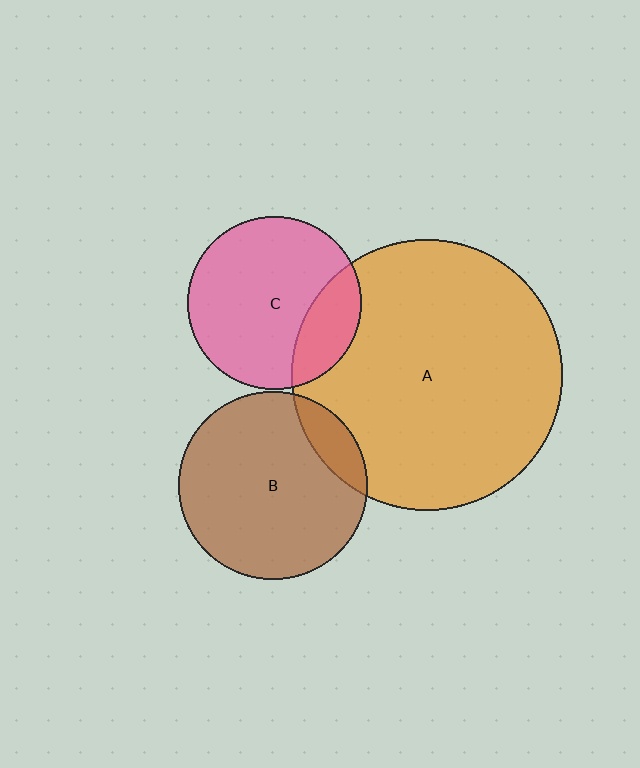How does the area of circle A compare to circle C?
Approximately 2.4 times.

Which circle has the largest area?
Circle A (orange).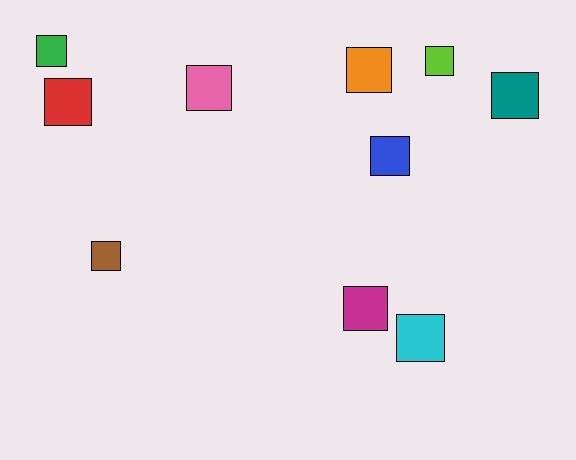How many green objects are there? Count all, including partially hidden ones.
There is 1 green object.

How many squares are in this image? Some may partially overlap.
There are 10 squares.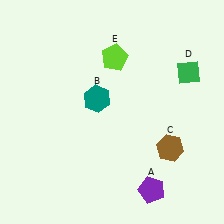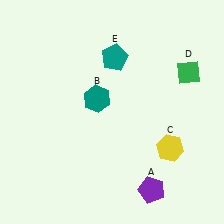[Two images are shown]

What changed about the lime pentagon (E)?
In Image 1, E is lime. In Image 2, it changed to teal.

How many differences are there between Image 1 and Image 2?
There are 2 differences between the two images.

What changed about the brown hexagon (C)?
In Image 1, C is brown. In Image 2, it changed to yellow.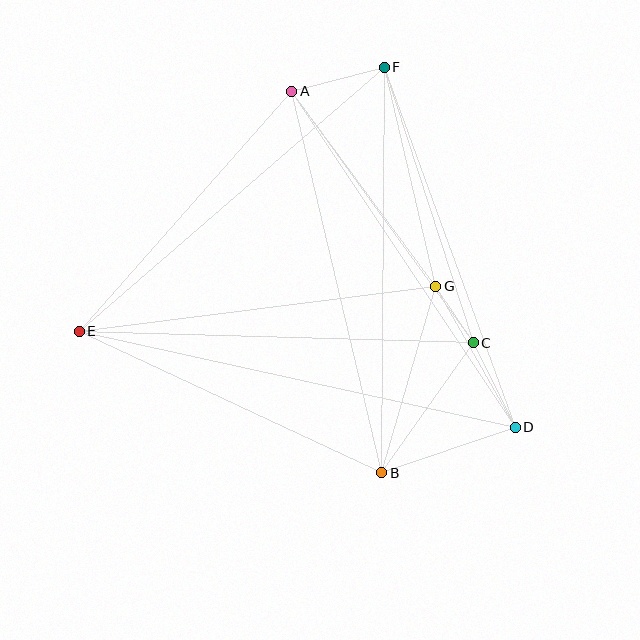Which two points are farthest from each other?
Points D and E are farthest from each other.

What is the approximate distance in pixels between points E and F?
The distance between E and F is approximately 403 pixels.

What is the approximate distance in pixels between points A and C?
The distance between A and C is approximately 310 pixels.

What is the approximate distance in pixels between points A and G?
The distance between A and G is approximately 242 pixels.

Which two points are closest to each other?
Points C and G are closest to each other.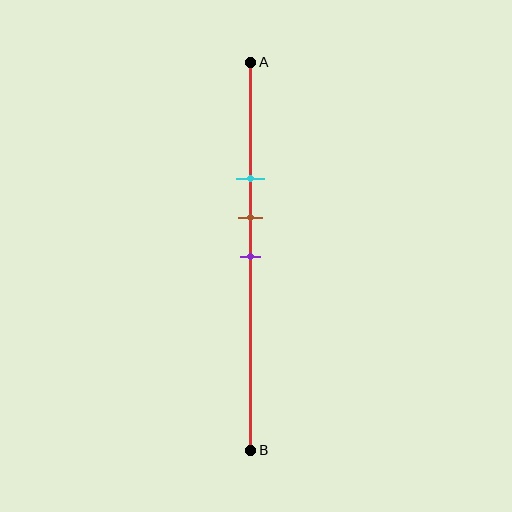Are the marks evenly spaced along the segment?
Yes, the marks are approximately evenly spaced.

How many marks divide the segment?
There are 3 marks dividing the segment.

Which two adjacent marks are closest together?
The brown and purple marks are the closest adjacent pair.